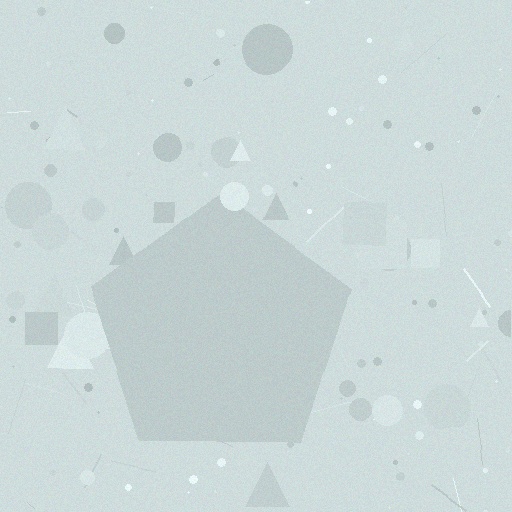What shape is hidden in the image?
A pentagon is hidden in the image.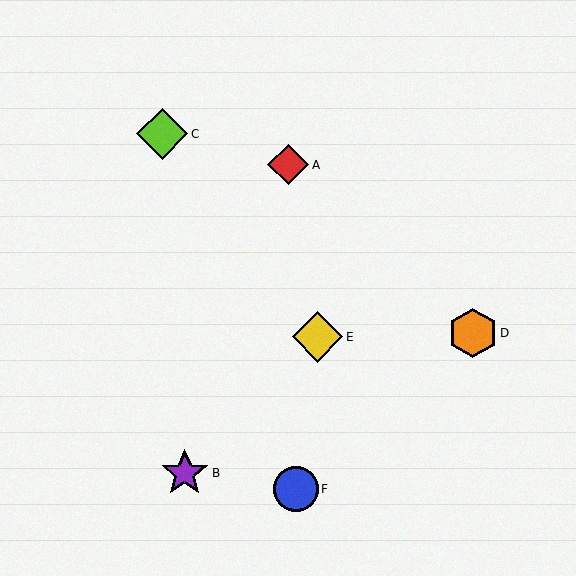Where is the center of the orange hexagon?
The center of the orange hexagon is at (473, 333).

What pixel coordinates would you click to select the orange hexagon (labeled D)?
Click at (473, 333) to select the orange hexagon D.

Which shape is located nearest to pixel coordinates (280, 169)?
The red diamond (labeled A) at (288, 165) is nearest to that location.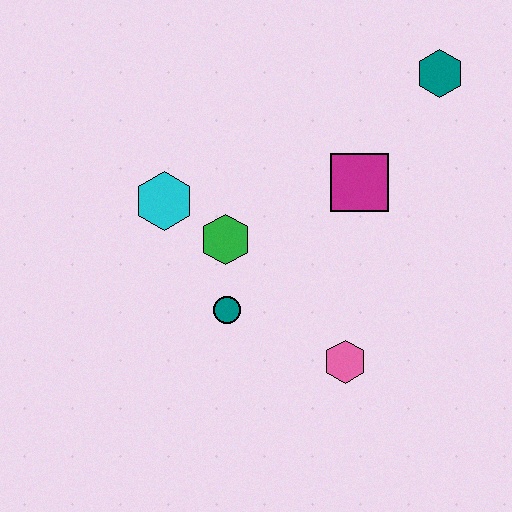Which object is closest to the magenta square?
The teal hexagon is closest to the magenta square.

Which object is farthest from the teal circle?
The teal hexagon is farthest from the teal circle.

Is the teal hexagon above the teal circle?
Yes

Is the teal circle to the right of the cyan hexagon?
Yes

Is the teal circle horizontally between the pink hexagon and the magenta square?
No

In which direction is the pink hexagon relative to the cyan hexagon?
The pink hexagon is to the right of the cyan hexagon.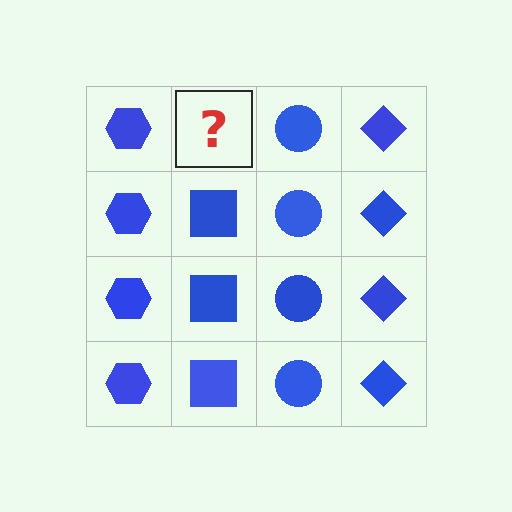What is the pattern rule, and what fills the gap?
The rule is that each column has a consistent shape. The gap should be filled with a blue square.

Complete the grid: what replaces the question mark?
The question mark should be replaced with a blue square.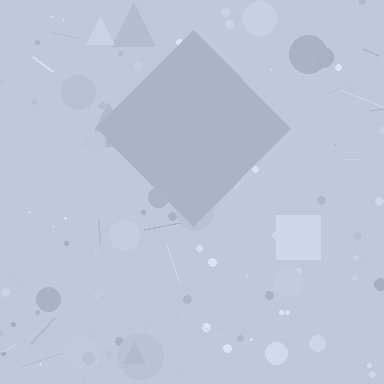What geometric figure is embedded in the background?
A diamond is embedded in the background.